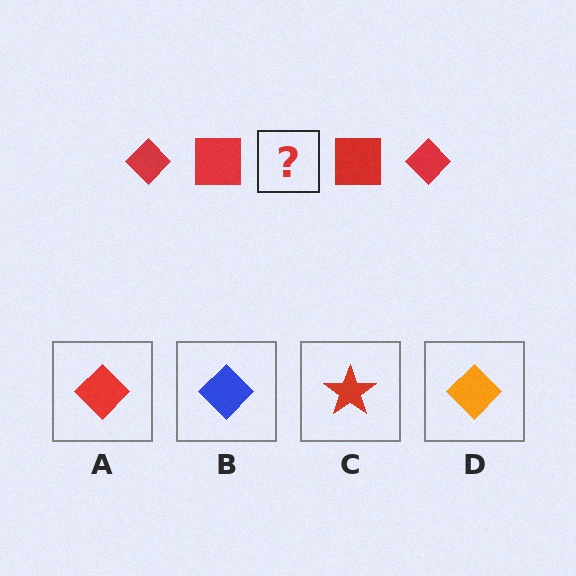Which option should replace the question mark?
Option A.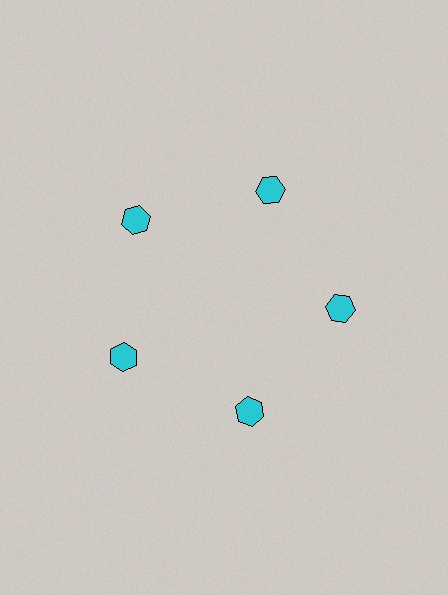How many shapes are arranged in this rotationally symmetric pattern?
There are 5 shapes, arranged in 5 groups of 1.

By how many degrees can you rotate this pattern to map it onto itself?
The pattern maps onto itself every 72 degrees of rotation.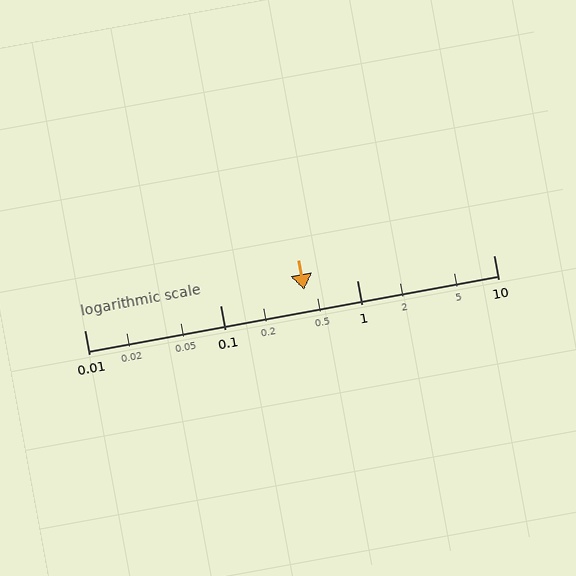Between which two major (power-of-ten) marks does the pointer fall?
The pointer is between 0.1 and 1.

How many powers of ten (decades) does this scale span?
The scale spans 3 decades, from 0.01 to 10.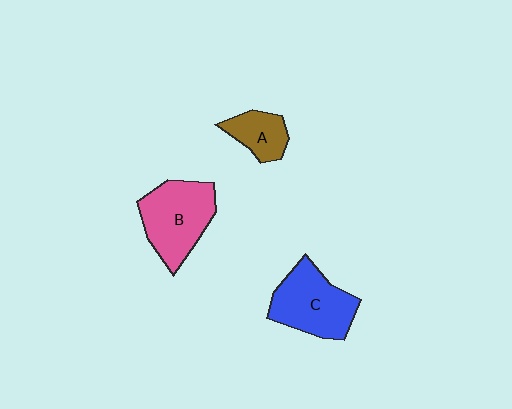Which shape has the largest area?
Shape B (pink).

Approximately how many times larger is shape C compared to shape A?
Approximately 2.0 times.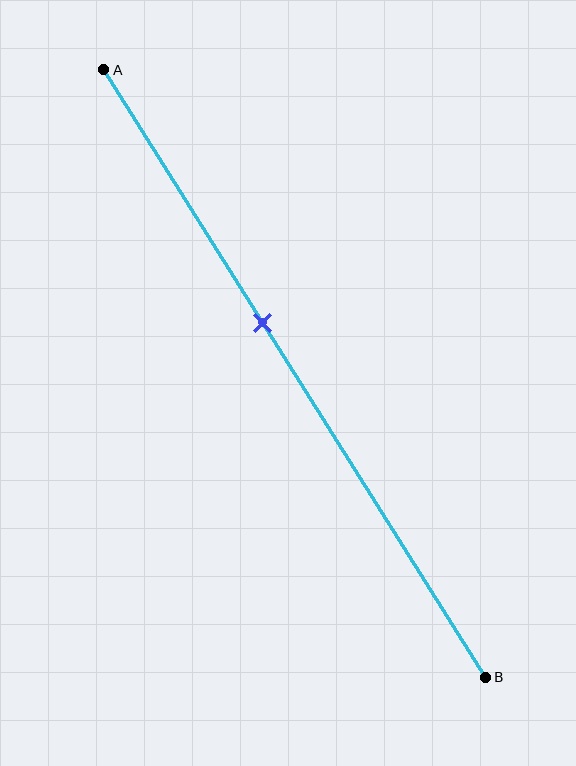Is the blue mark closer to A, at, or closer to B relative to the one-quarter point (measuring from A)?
The blue mark is closer to point B than the one-quarter point of segment AB.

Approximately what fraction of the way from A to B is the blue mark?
The blue mark is approximately 40% of the way from A to B.